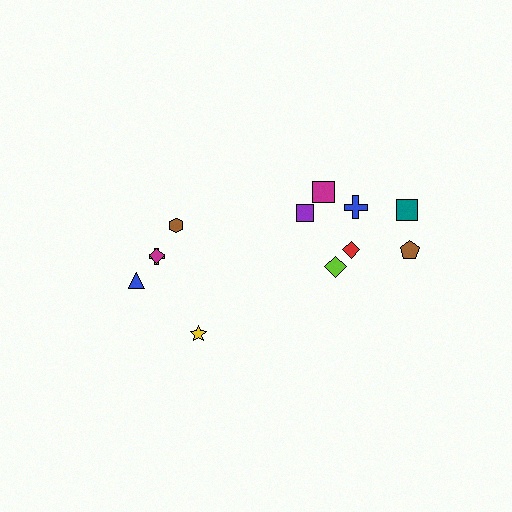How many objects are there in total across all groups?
There are 12 objects.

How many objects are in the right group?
There are 7 objects.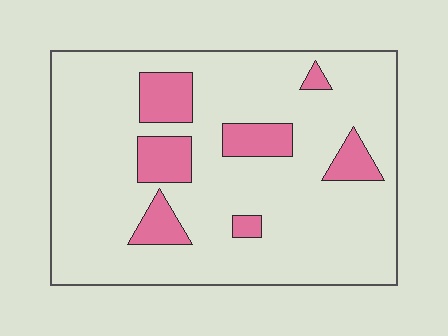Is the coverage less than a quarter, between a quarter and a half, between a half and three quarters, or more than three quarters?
Less than a quarter.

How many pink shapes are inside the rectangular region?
7.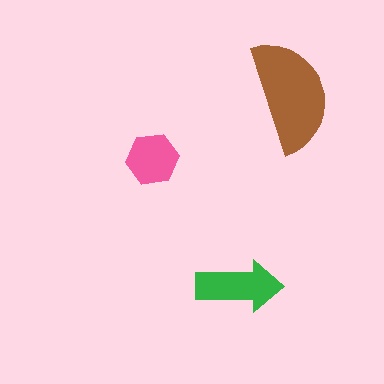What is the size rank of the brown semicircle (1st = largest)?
1st.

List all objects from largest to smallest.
The brown semicircle, the green arrow, the pink hexagon.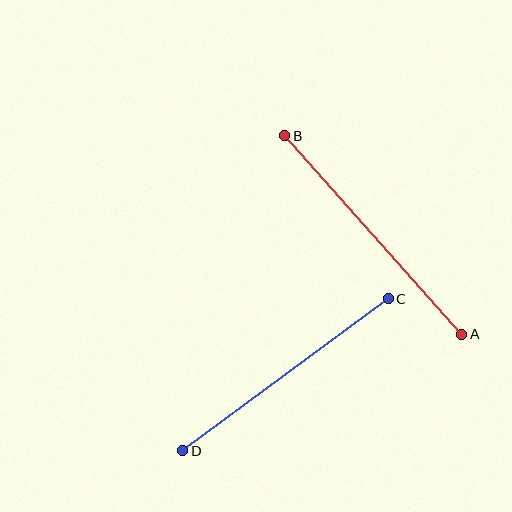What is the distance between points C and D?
The distance is approximately 256 pixels.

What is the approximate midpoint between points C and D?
The midpoint is at approximately (286, 375) pixels.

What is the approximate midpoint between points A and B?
The midpoint is at approximately (373, 235) pixels.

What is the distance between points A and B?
The distance is approximately 266 pixels.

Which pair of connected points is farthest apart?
Points A and B are farthest apart.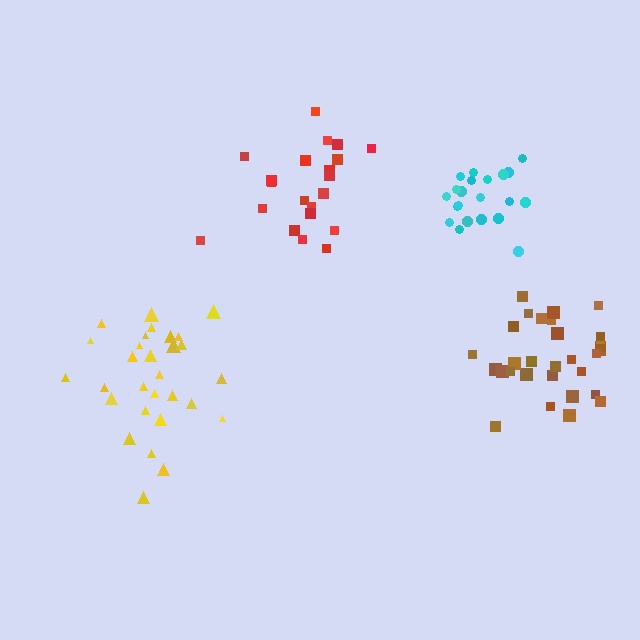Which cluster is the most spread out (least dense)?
Brown.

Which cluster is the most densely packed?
Cyan.